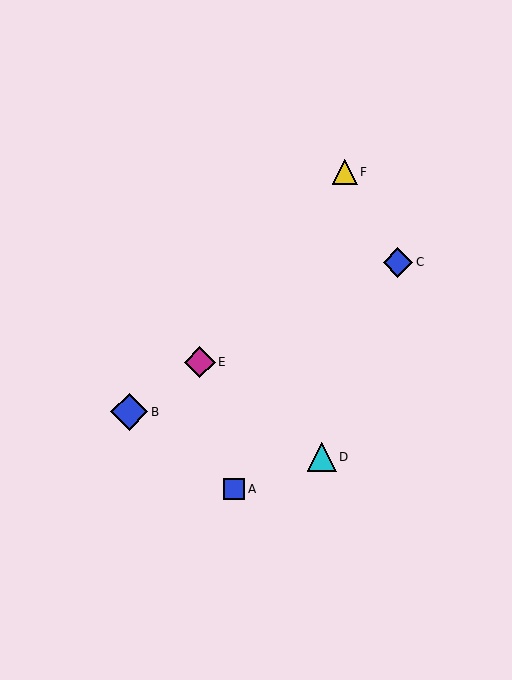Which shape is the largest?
The blue diamond (labeled B) is the largest.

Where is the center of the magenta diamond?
The center of the magenta diamond is at (200, 362).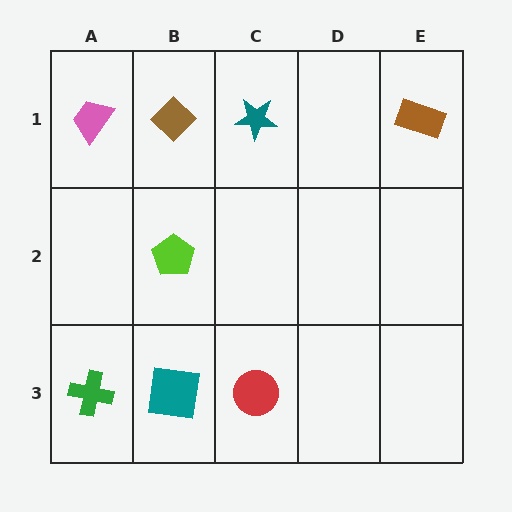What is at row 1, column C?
A teal star.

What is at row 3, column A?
A green cross.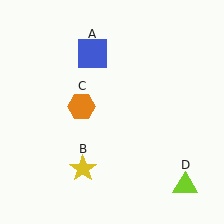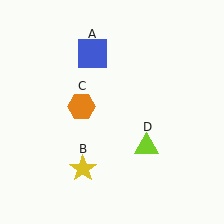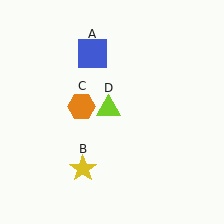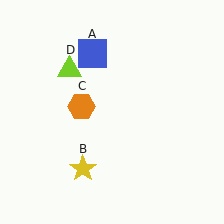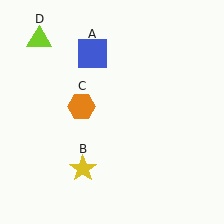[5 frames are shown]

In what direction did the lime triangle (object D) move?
The lime triangle (object D) moved up and to the left.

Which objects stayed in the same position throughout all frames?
Blue square (object A) and yellow star (object B) and orange hexagon (object C) remained stationary.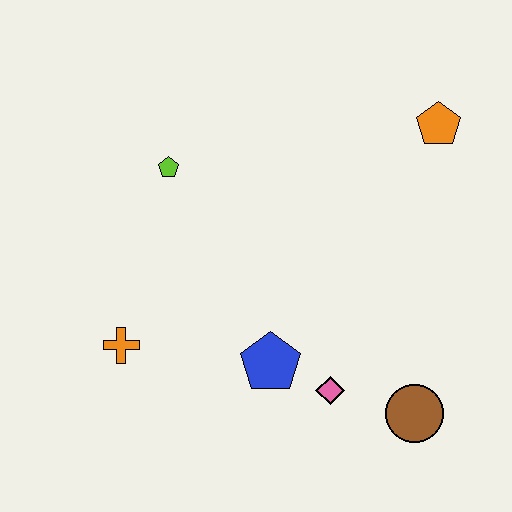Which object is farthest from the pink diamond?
The orange pentagon is farthest from the pink diamond.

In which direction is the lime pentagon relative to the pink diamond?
The lime pentagon is above the pink diamond.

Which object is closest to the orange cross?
The blue pentagon is closest to the orange cross.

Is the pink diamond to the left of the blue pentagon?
No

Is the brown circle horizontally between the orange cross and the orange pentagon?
Yes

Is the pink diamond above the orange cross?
No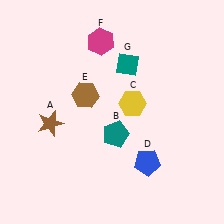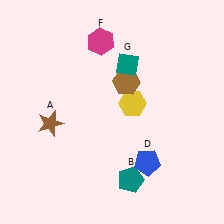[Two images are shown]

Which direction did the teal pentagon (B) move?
The teal pentagon (B) moved down.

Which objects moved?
The objects that moved are: the teal pentagon (B), the brown hexagon (E).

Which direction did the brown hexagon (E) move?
The brown hexagon (E) moved right.